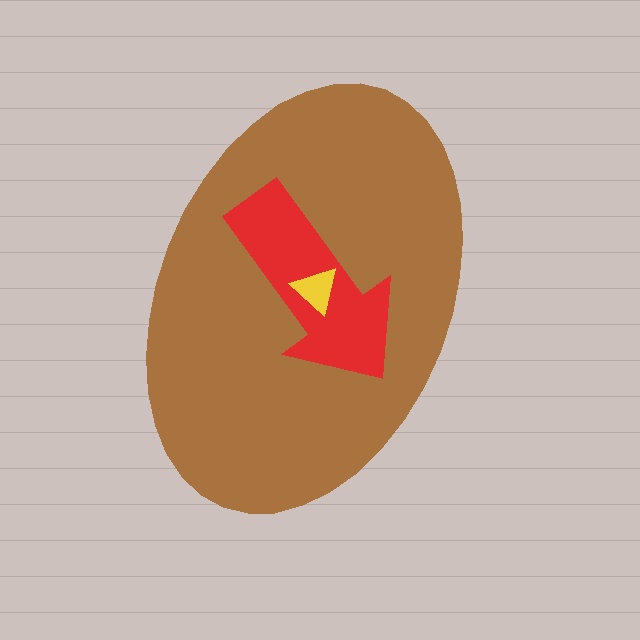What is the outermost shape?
The brown ellipse.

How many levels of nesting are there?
3.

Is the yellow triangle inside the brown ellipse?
Yes.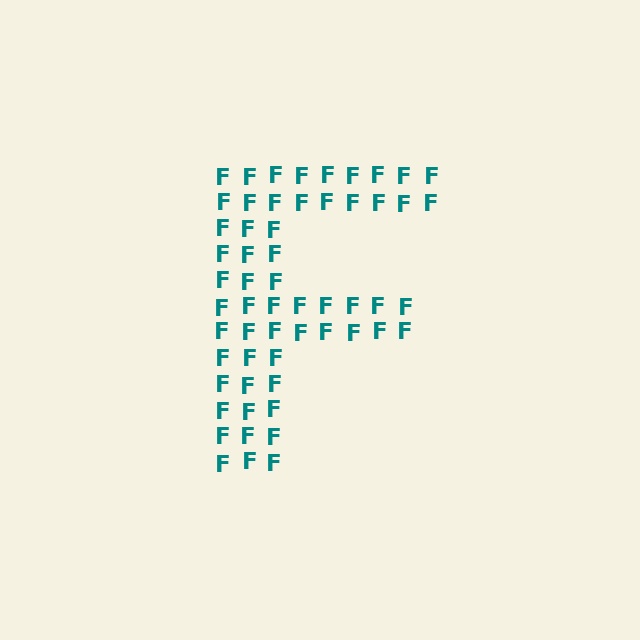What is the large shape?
The large shape is the letter F.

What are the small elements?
The small elements are letter F's.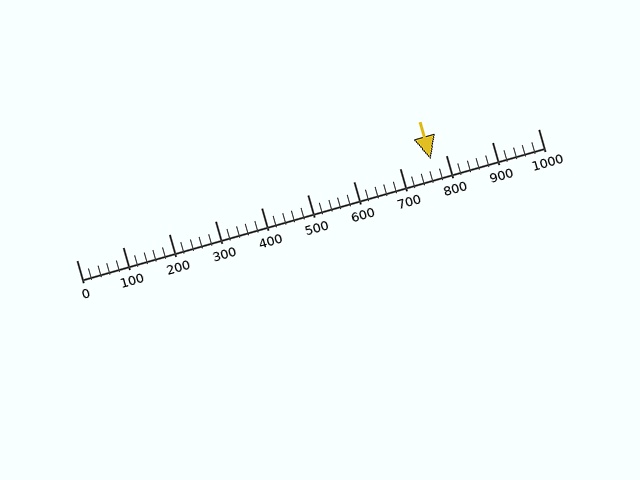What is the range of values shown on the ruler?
The ruler shows values from 0 to 1000.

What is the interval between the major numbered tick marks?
The major tick marks are spaced 100 units apart.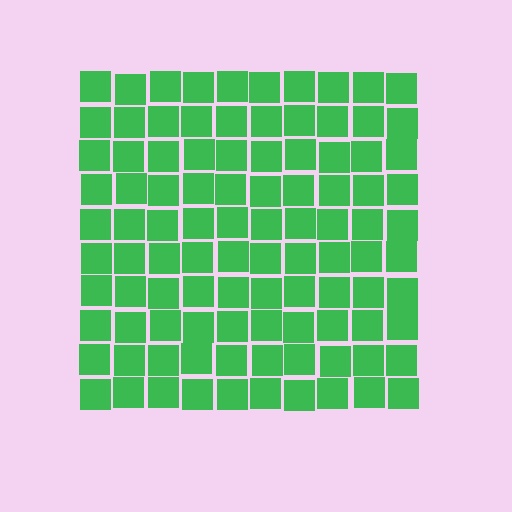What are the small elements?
The small elements are squares.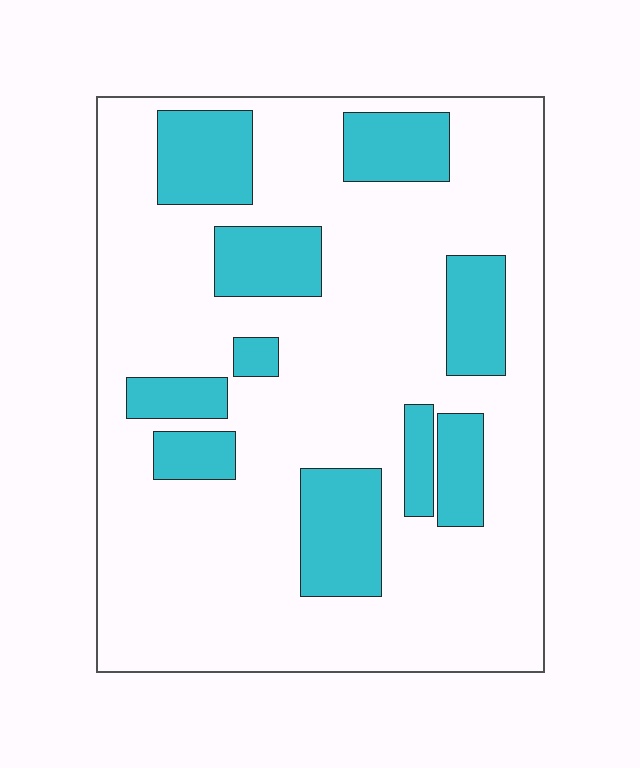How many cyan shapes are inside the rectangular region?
10.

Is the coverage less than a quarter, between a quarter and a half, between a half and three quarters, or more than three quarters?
Less than a quarter.